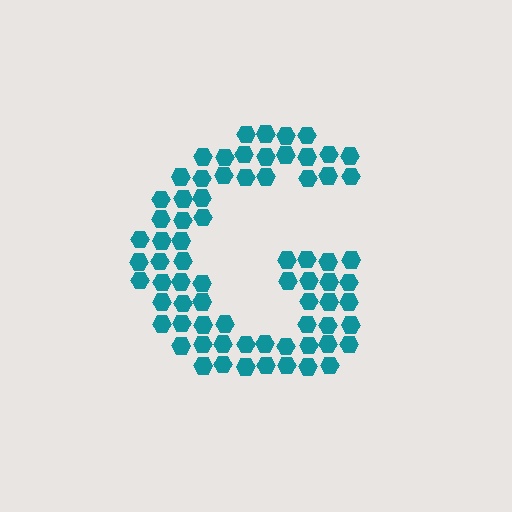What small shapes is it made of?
It is made of small hexagons.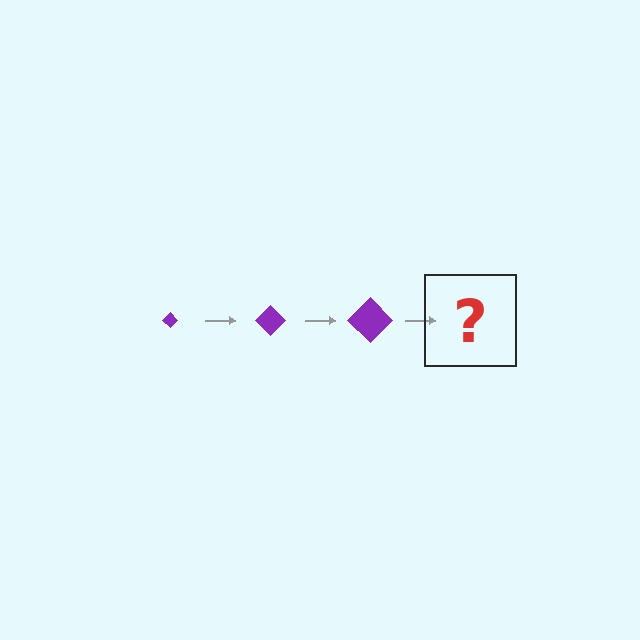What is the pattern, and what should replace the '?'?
The pattern is that the diamond gets progressively larger each step. The '?' should be a purple diamond, larger than the previous one.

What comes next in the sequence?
The next element should be a purple diamond, larger than the previous one.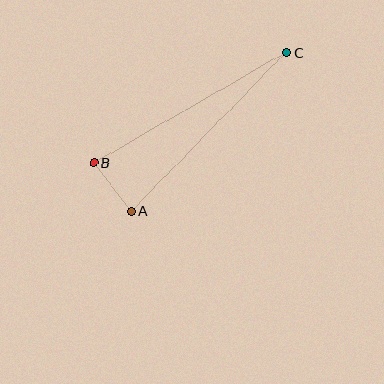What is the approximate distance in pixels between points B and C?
The distance between B and C is approximately 222 pixels.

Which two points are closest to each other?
Points A and B are closest to each other.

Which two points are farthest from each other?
Points A and C are farthest from each other.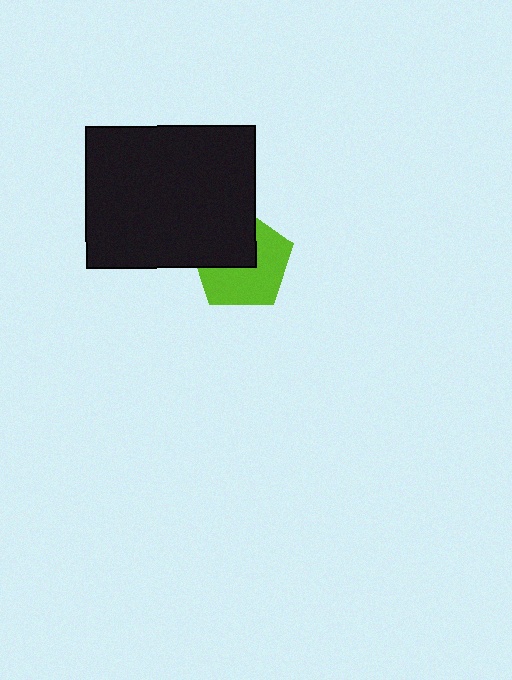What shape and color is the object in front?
The object in front is a black rectangle.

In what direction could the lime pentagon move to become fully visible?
The lime pentagon could move toward the lower-right. That would shift it out from behind the black rectangle entirely.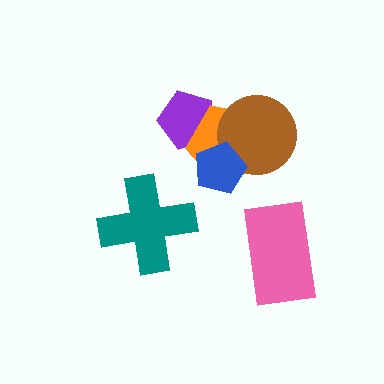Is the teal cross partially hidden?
No, no other shape covers it.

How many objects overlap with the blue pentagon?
2 objects overlap with the blue pentagon.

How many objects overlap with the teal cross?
0 objects overlap with the teal cross.